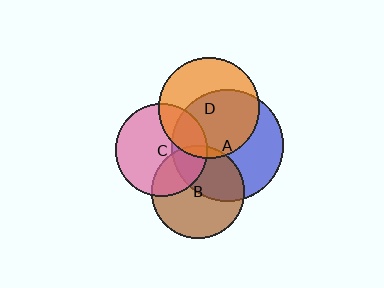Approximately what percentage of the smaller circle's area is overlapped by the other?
Approximately 30%.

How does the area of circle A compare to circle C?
Approximately 1.5 times.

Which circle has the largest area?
Circle A (blue).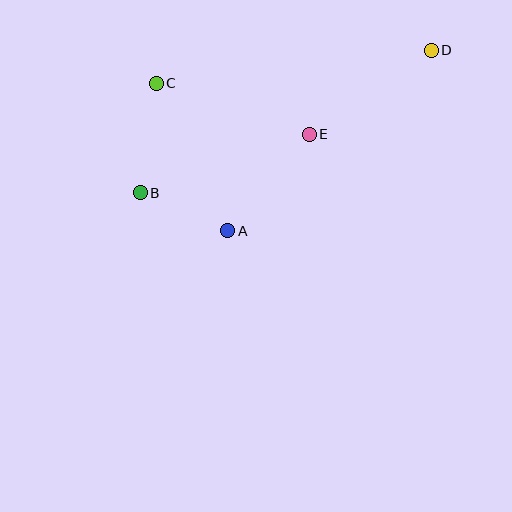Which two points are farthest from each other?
Points B and D are farthest from each other.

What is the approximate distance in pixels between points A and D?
The distance between A and D is approximately 272 pixels.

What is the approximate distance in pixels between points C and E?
The distance between C and E is approximately 161 pixels.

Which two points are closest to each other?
Points A and B are closest to each other.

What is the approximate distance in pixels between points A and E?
The distance between A and E is approximately 126 pixels.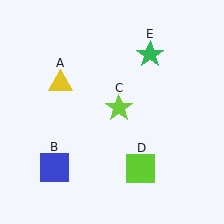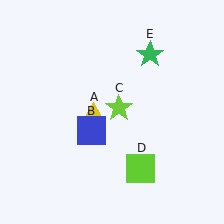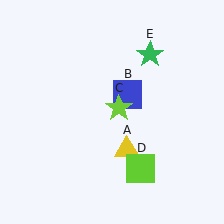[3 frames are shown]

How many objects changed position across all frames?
2 objects changed position: yellow triangle (object A), blue square (object B).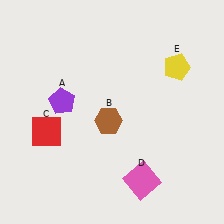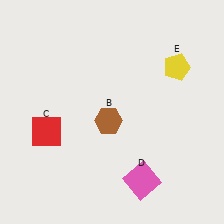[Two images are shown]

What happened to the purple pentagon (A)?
The purple pentagon (A) was removed in Image 2. It was in the top-left area of Image 1.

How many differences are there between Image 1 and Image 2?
There is 1 difference between the two images.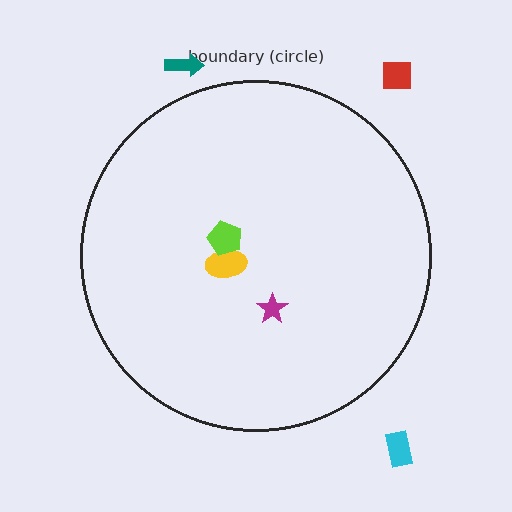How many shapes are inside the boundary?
3 inside, 3 outside.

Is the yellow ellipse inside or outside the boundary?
Inside.